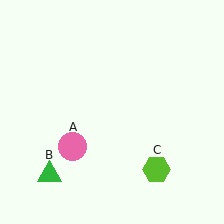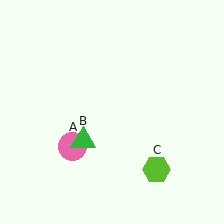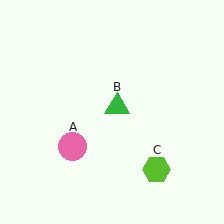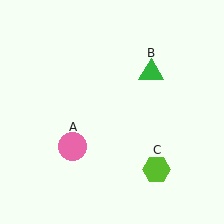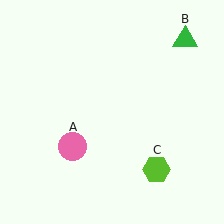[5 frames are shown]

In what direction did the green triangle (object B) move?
The green triangle (object B) moved up and to the right.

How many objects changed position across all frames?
1 object changed position: green triangle (object B).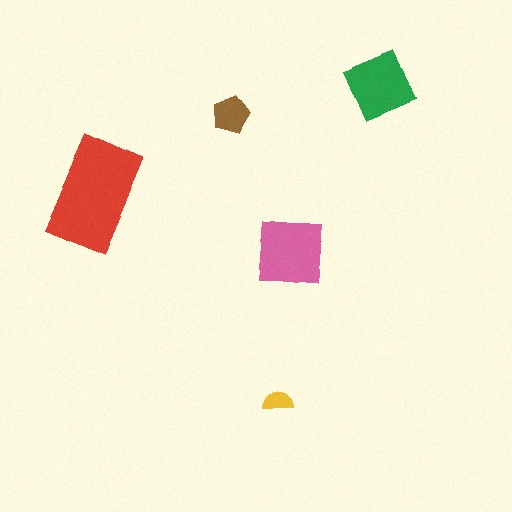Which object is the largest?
The red rectangle.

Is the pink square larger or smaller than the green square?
Larger.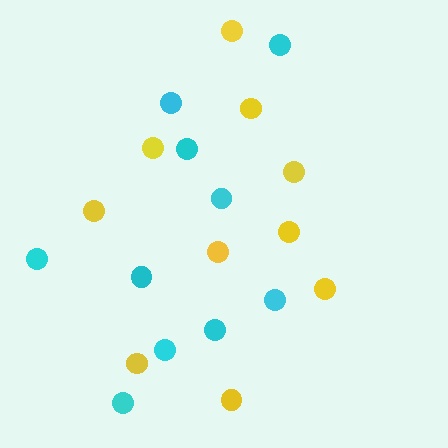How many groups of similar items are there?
There are 2 groups: one group of yellow circles (10) and one group of cyan circles (10).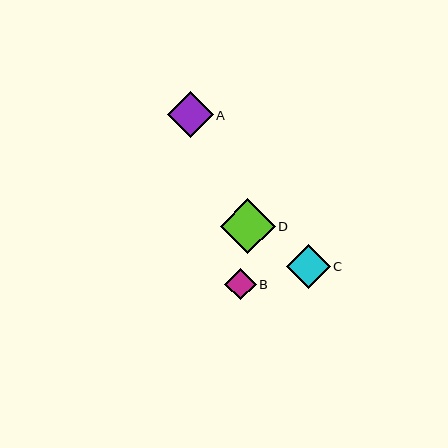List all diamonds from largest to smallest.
From largest to smallest: D, A, C, B.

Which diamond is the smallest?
Diamond B is the smallest with a size of approximately 32 pixels.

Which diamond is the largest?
Diamond D is the largest with a size of approximately 54 pixels.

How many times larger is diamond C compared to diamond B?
Diamond C is approximately 1.4 times the size of diamond B.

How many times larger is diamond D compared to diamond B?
Diamond D is approximately 1.7 times the size of diamond B.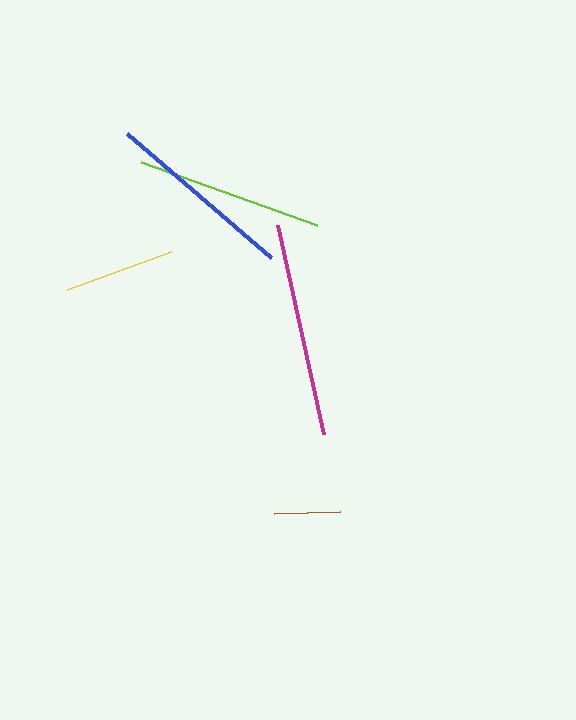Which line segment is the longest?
The magenta line is the longest at approximately 215 pixels.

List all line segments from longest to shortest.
From longest to shortest: magenta, blue, lime, yellow, brown.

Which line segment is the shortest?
The brown line is the shortest at approximately 66 pixels.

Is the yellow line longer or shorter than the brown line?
The yellow line is longer than the brown line.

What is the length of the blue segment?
The blue segment is approximately 190 pixels long.